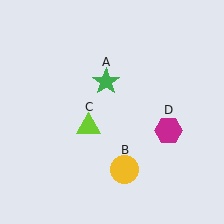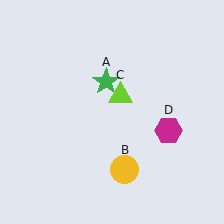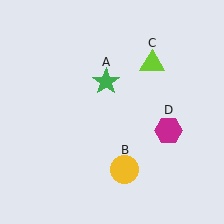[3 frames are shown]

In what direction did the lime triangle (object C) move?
The lime triangle (object C) moved up and to the right.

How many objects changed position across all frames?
1 object changed position: lime triangle (object C).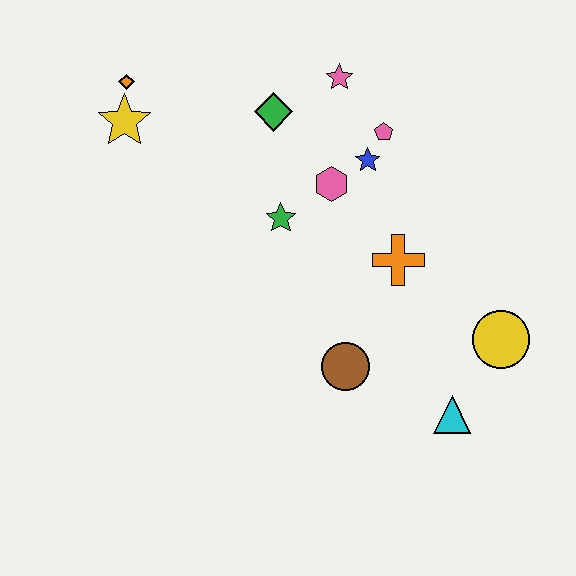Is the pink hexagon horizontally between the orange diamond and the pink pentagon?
Yes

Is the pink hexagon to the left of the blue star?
Yes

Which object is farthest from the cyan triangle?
The orange diamond is farthest from the cyan triangle.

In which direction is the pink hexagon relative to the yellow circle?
The pink hexagon is to the left of the yellow circle.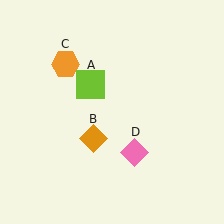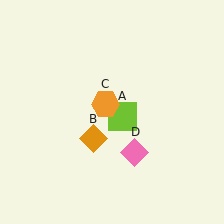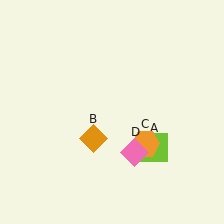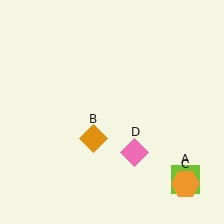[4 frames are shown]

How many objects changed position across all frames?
2 objects changed position: lime square (object A), orange hexagon (object C).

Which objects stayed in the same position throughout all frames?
Orange diamond (object B) and pink diamond (object D) remained stationary.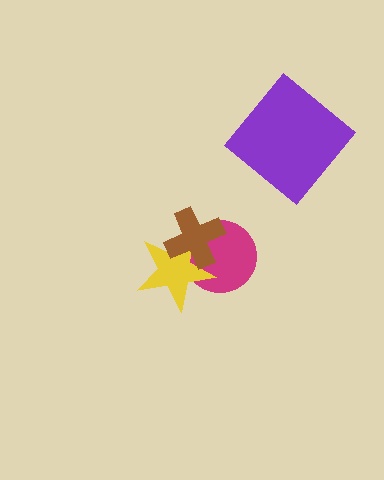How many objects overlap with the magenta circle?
2 objects overlap with the magenta circle.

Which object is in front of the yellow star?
The brown cross is in front of the yellow star.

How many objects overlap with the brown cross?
2 objects overlap with the brown cross.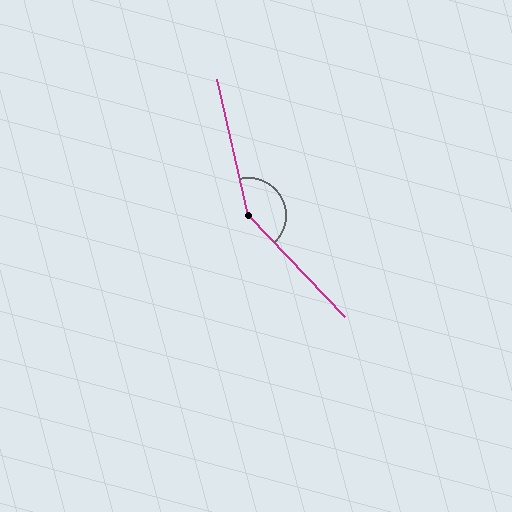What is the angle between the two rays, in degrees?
Approximately 149 degrees.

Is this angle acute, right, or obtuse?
It is obtuse.